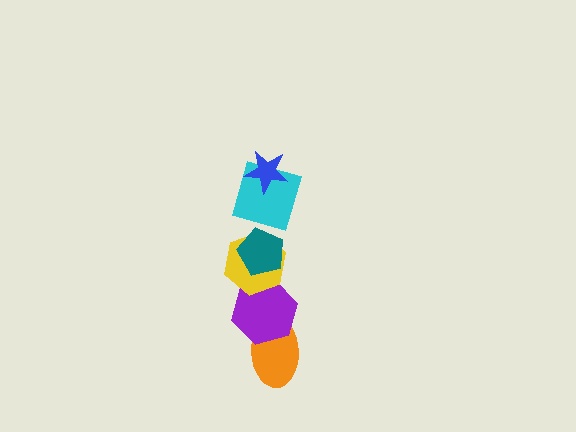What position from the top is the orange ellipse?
The orange ellipse is 6th from the top.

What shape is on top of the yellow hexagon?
The teal pentagon is on top of the yellow hexagon.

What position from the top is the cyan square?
The cyan square is 2nd from the top.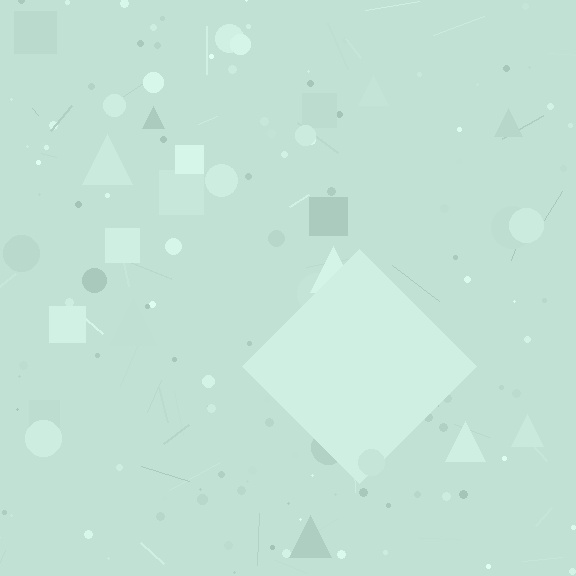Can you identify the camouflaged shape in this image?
The camouflaged shape is a diamond.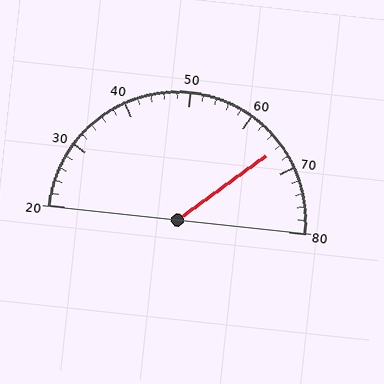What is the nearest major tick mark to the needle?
The nearest major tick mark is 70.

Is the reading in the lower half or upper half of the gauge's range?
The reading is in the upper half of the range (20 to 80).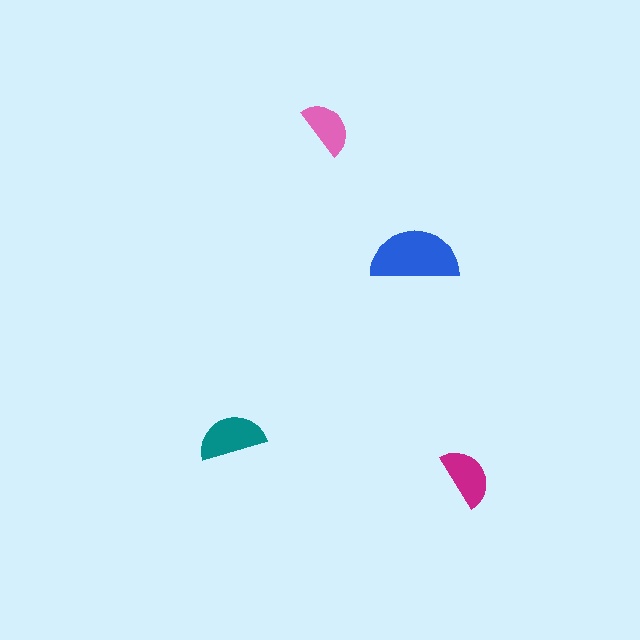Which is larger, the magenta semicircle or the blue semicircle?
The blue one.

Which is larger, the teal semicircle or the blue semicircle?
The blue one.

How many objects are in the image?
There are 4 objects in the image.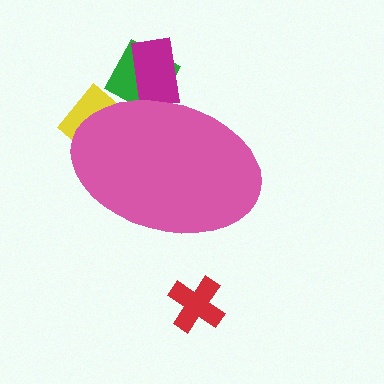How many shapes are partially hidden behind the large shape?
3 shapes are partially hidden.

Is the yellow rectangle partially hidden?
Yes, the yellow rectangle is partially hidden behind the pink ellipse.